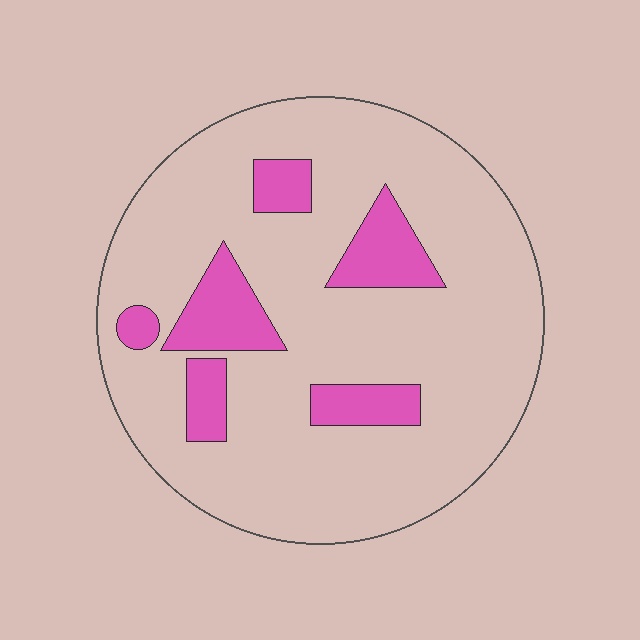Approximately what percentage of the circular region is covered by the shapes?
Approximately 15%.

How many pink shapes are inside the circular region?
6.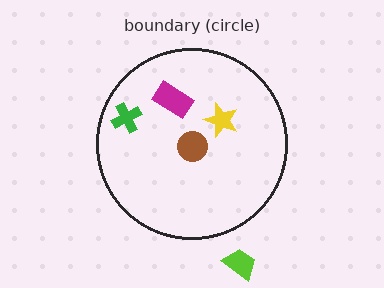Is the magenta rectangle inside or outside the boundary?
Inside.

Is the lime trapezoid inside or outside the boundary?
Outside.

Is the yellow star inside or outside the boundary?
Inside.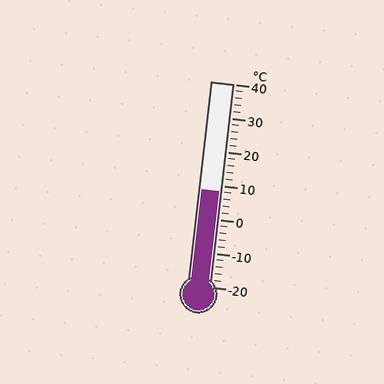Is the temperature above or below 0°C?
The temperature is above 0°C.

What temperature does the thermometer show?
The thermometer shows approximately 8°C.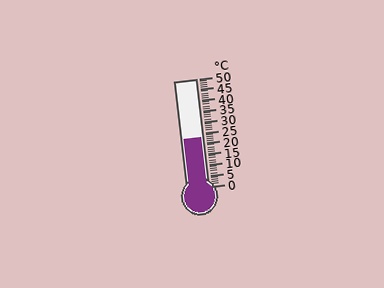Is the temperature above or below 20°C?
The temperature is above 20°C.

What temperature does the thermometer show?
The thermometer shows approximately 23°C.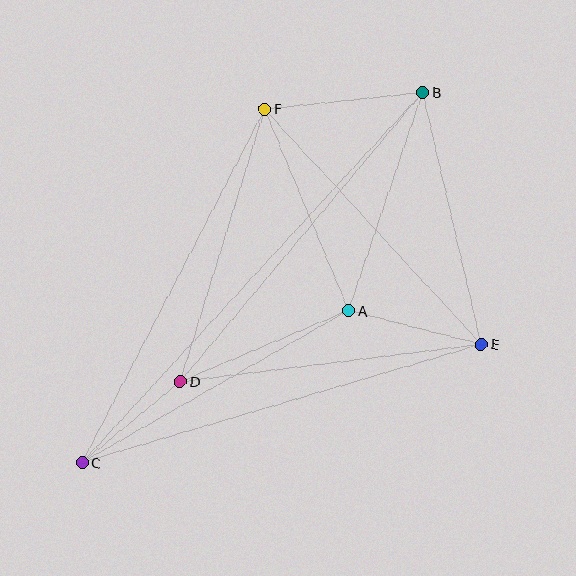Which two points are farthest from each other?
Points B and C are farthest from each other.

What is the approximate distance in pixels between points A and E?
The distance between A and E is approximately 137 pixels.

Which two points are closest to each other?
Points C and D are closest to each other.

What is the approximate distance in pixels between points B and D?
The distance between B and D is approximately 377 pixels.